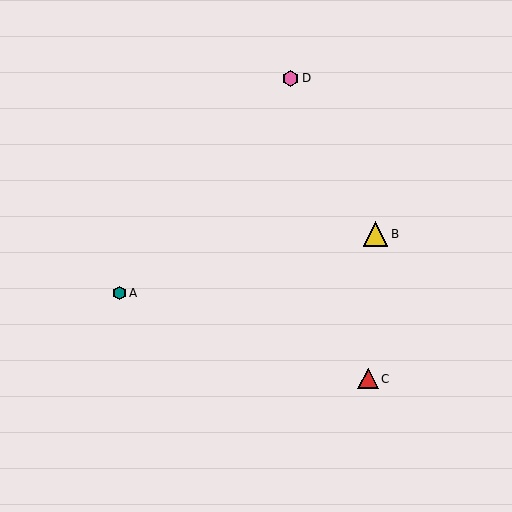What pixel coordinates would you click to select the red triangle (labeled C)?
Click at (368, 379) to select the red triangle C.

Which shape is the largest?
The yellow triangle (labeled B) is the largest.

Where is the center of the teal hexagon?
The center of the teal hexagon is at (119, 293).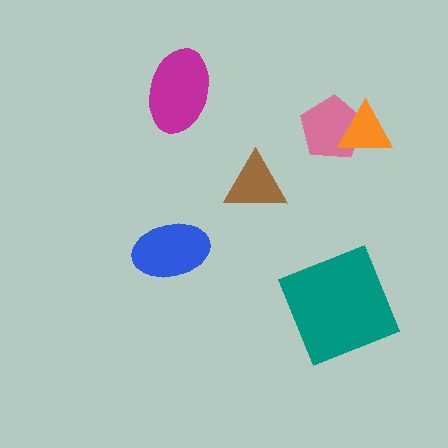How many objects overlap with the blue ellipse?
0 objects overlap with the blue ellipse.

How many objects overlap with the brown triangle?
0 objects overlap with the brown triangle.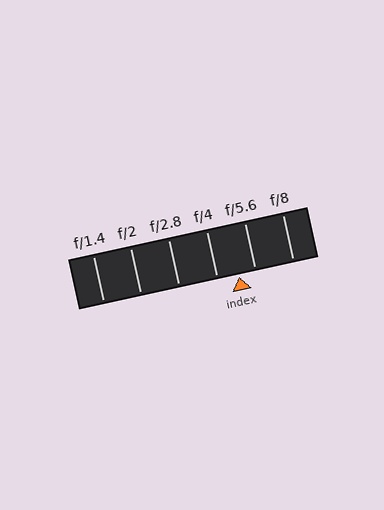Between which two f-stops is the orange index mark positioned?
The index mark is between f/4 and f/5.6.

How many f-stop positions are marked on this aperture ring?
There are 6 f-stop positions marked.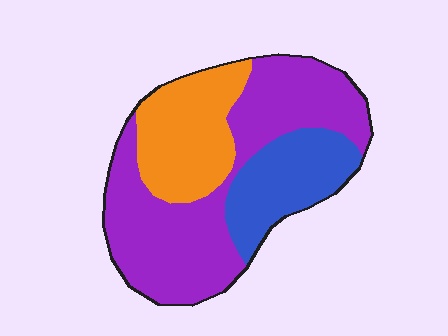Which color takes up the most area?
Purple, at roughly 55%.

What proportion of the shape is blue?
Blue takes up about one fifth (1/5) of the shape.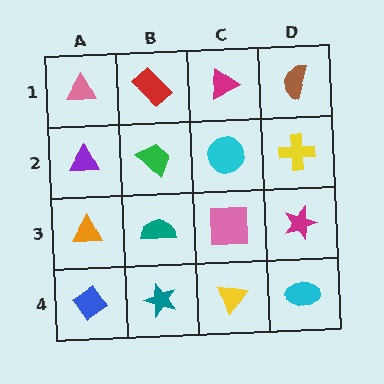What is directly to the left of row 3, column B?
An orange triangle.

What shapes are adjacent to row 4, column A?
An orange triangle (row 3, column A), a teal star (row 4, column B).